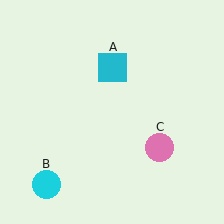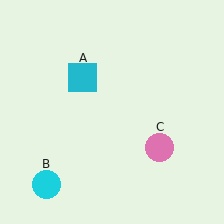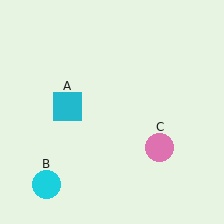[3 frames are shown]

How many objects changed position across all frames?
1 object changed position: cyan square (object A).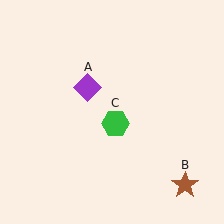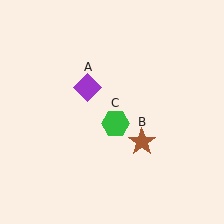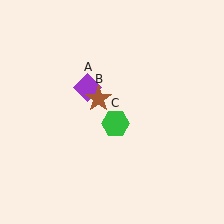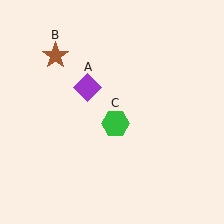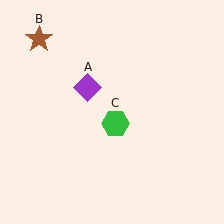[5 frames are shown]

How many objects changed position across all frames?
1 object changed position: brown star (object B).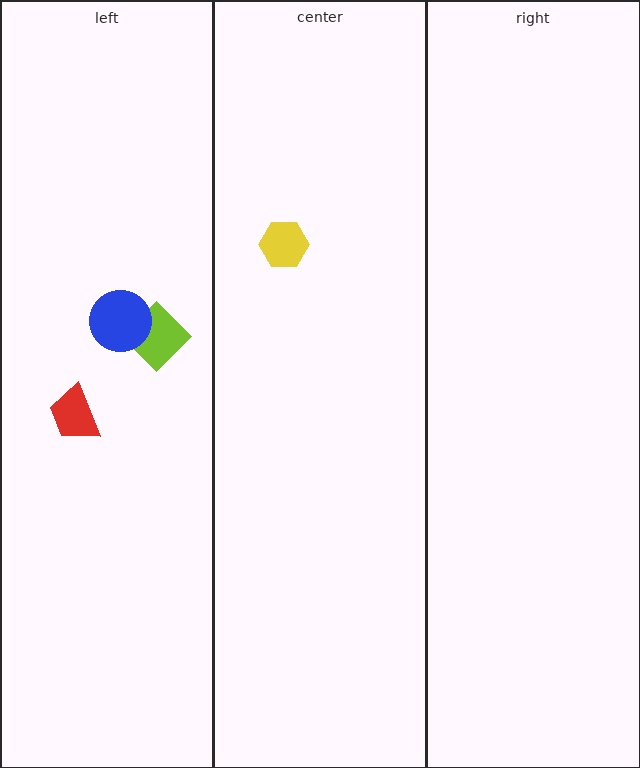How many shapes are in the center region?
1.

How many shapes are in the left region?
3.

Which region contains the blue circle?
The left region.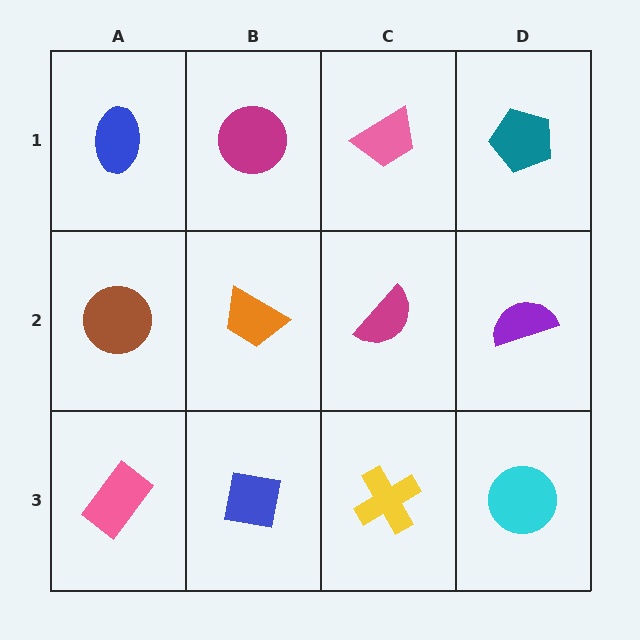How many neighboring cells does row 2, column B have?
4.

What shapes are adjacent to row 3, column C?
A magenta semicircle (row 2, column C), a blue square (row 3, column B), a cyan circle (row 3, column D).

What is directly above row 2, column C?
A pink trapezoid.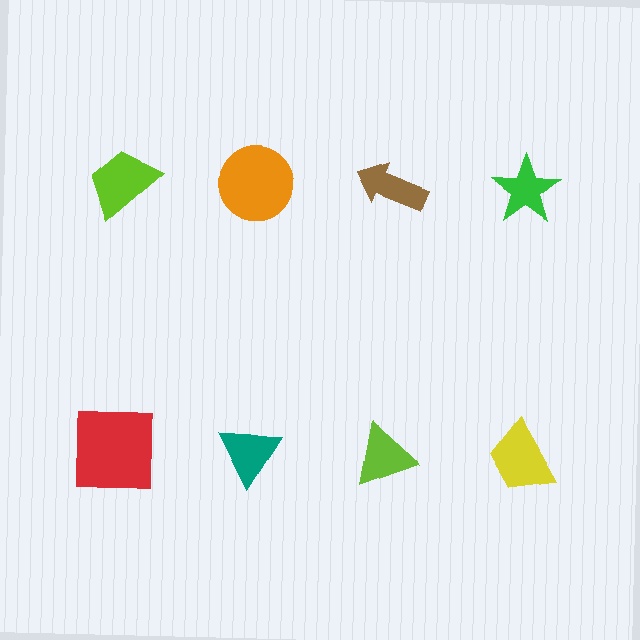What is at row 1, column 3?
A brown arrow.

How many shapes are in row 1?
4 shapes.